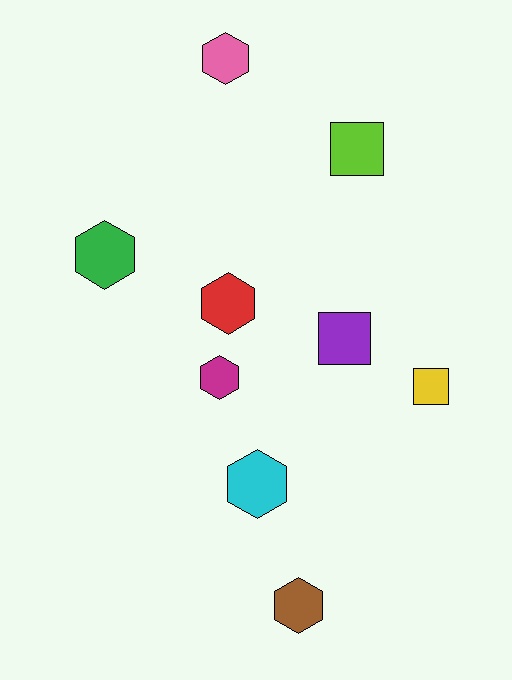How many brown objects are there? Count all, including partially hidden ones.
There is 1 brown object.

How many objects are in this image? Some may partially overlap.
There are 9 objects.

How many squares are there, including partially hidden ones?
There are 3 squares.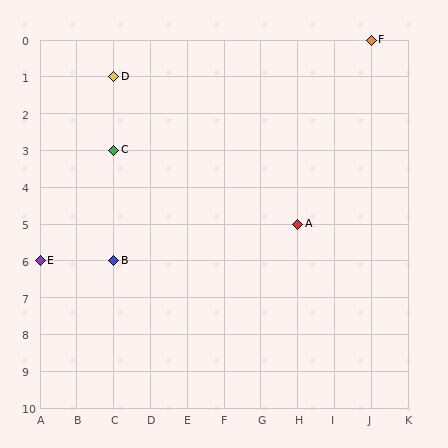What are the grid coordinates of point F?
Point F is at grid coordinates (J, 0).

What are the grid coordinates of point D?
Point D is at grid coordinates (C, 1).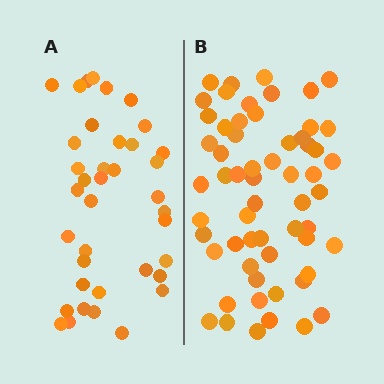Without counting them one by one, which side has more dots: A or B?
Region B (the right region) has more dots.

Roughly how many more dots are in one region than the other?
Region B has approximately 20 more dots than region A.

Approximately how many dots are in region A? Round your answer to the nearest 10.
About 40 dots. (The exact count is 38, which rounds to 40.)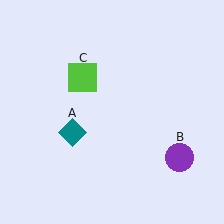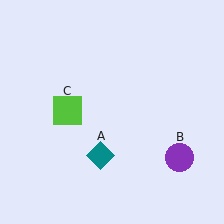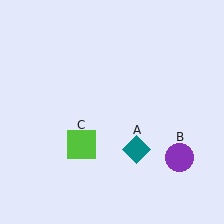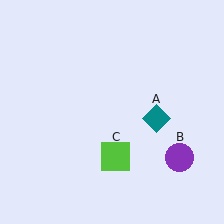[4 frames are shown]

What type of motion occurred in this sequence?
The teal diamond (object A), lime square (object C) rotated counterclockwise around the center of the scene.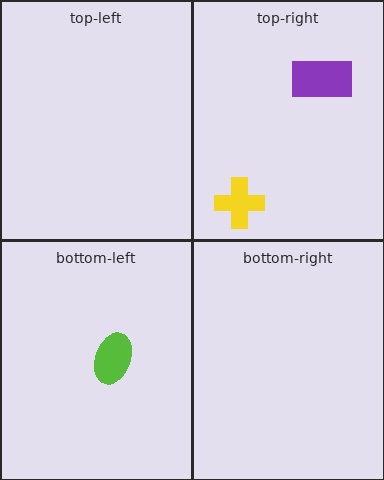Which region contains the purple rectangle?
The top-right region.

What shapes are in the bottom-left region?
The lime ellipse.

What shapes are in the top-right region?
The yellow cross, the purple rectangle.